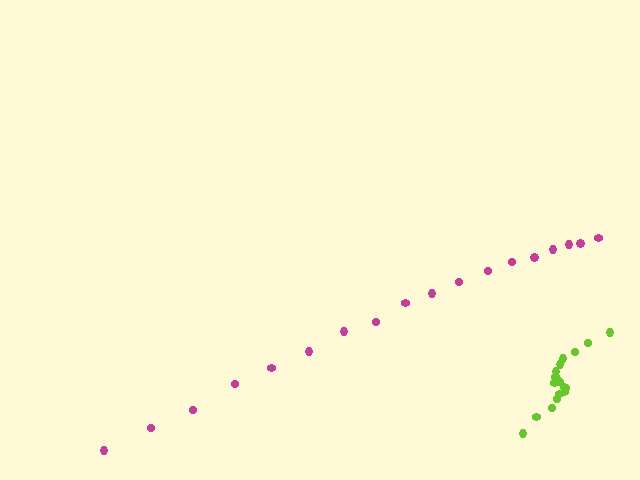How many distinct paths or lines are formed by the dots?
There are 2 distinct paths.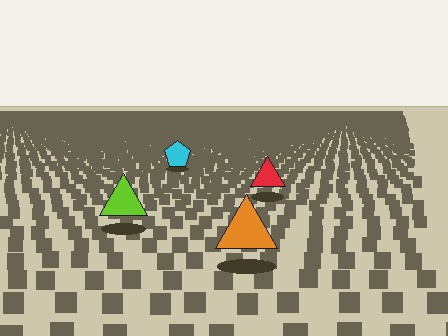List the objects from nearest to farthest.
From nearest to farthest: the orange triangle, the lime triangle, the red triangle, the cyan pentagon.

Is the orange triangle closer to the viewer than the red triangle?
Yes. The orange triangle is closer — you can tell from the texture gradient: the ground texture is coarser near it.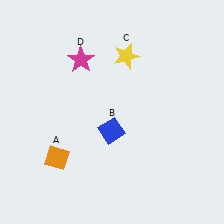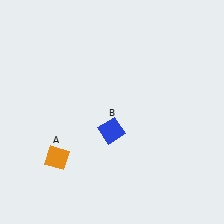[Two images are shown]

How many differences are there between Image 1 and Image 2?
There are 2 differences between the two images.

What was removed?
The yellow star (C), the magenta star (D) were removed in Image 2.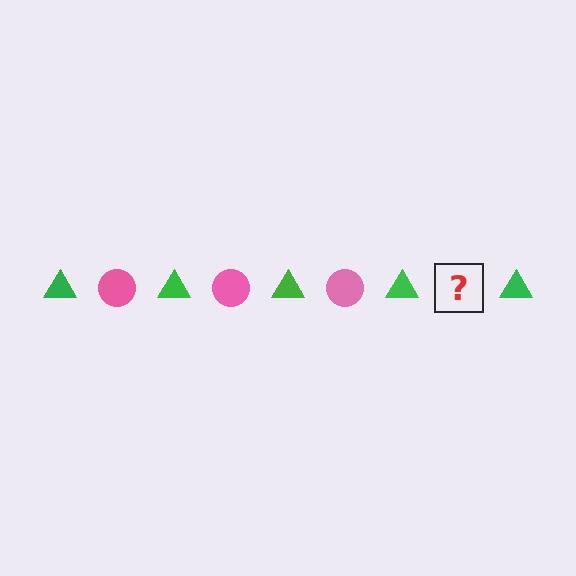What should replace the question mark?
The question mark should be replaced with a pink circle.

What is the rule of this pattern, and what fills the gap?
The rule is that the pattern alternates between green triangle and pink circle. The gap should be filled with a pink circle.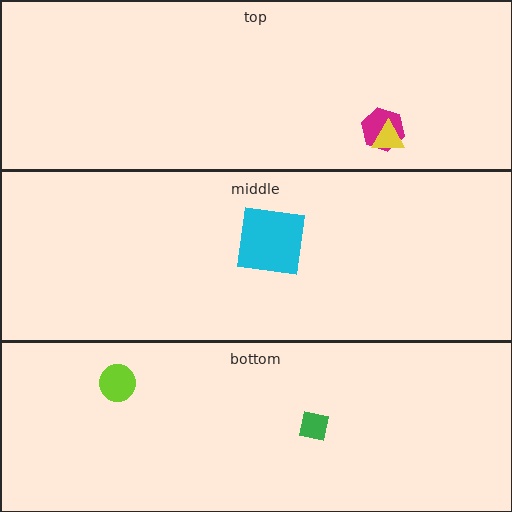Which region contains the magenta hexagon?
The top region.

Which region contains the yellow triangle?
The top region.